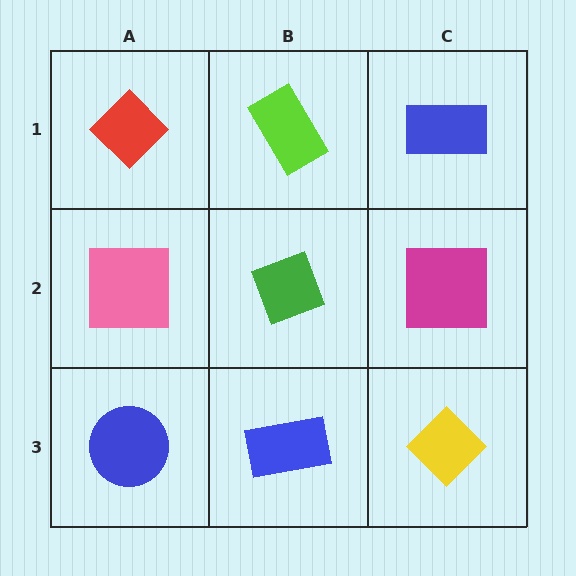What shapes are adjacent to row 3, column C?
A magenta square (row 2, column C), a blue rectangle (row 3, column B).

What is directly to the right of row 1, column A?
A lime rectangle.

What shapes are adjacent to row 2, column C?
A blue rectangle (row 1, column C), a yellow diamond (row 3, column C), a green diamond (row 2, column B).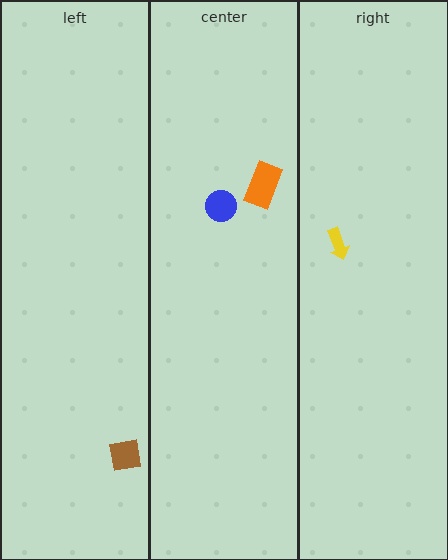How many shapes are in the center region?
2.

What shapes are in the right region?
The yellow arrow.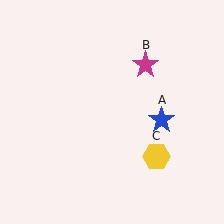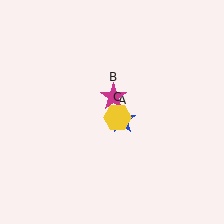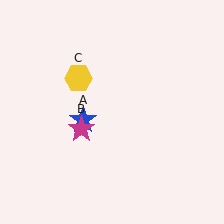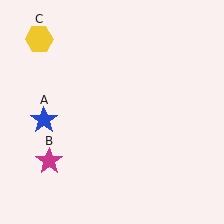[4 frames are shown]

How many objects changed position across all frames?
3 objects changed position: blue star (object A), magenta star (object B), yellow hexagon (object C).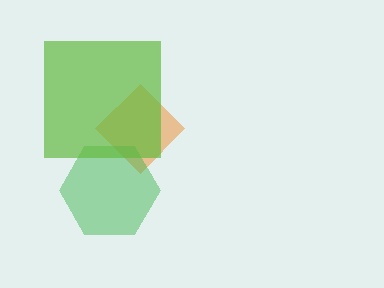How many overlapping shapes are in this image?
There are 3 overlapping shapes in the image.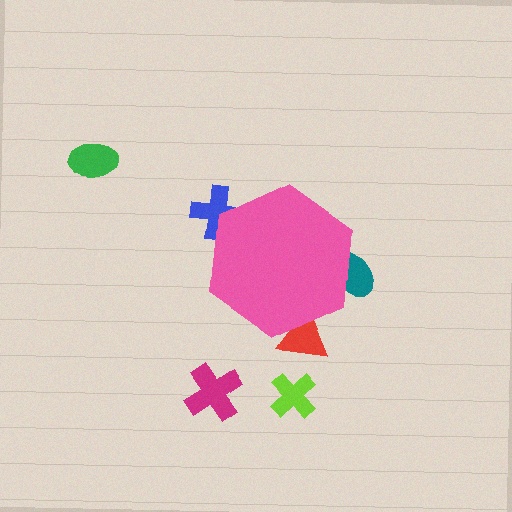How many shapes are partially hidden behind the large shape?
3 shapes are partially hidden.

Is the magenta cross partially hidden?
No, the magenta cross is fully visible.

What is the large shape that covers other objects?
A pink hexagon.